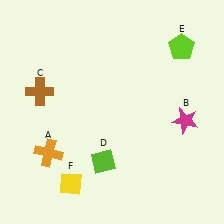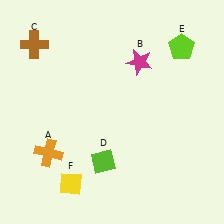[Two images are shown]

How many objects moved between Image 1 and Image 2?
2 objects moved between the two images.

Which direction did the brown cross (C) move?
The brown cross (C) moved up.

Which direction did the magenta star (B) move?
The magenta star (B) moved up.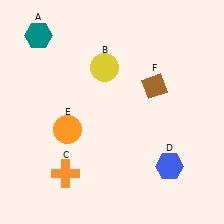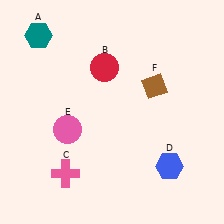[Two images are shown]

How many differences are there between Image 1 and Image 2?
There are 3 differences between the two images.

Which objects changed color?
B changed from yellow to red. C changed from orange to pink. E changed from orange to pink.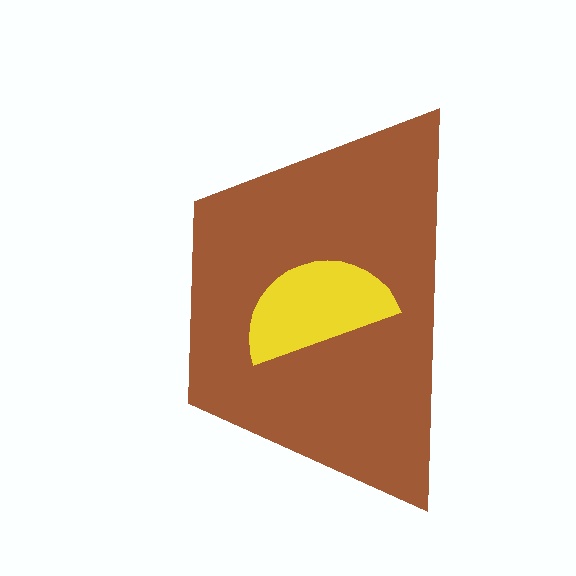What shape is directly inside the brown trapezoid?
The yellow semicircle.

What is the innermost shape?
The yellow semicircle.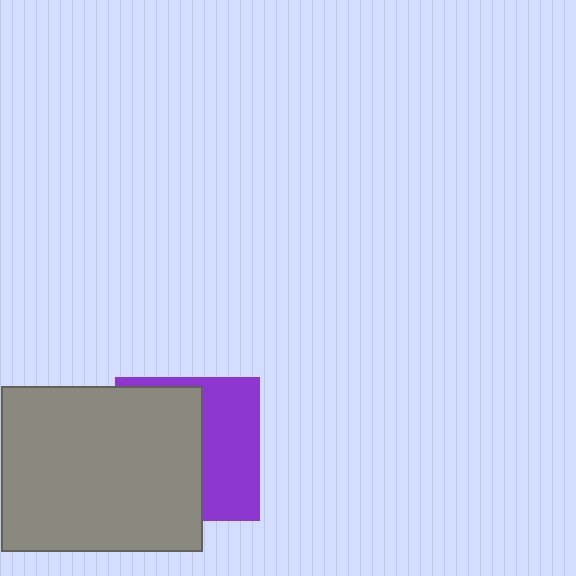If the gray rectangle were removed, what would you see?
You would see the complete purple square.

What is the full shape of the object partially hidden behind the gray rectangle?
The partially hidden object is a purple square.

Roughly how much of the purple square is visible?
A small part of it is visible (roughly 42%).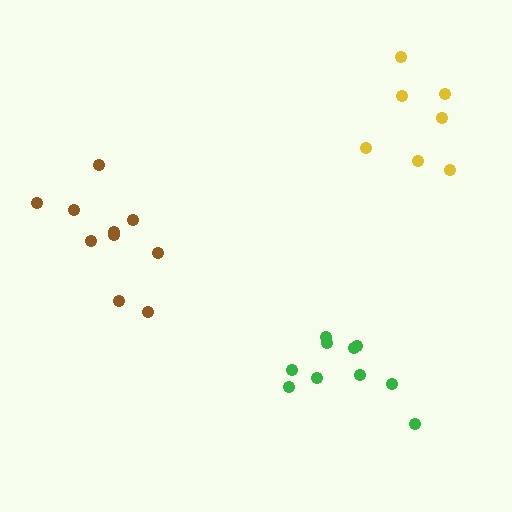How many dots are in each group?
Group 1: 10 dots, Group 2: 7 dots, Group 3: 10 dots (27 total).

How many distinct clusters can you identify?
There are 3 distinct clusters.